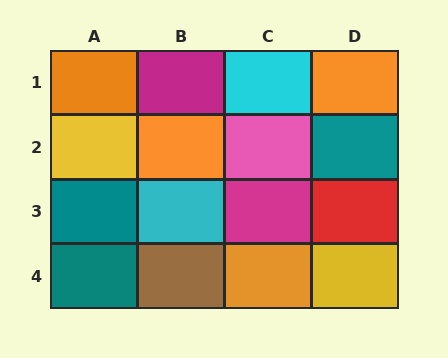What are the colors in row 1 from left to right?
Orange, magenta, cyan, orange.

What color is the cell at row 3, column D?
Red.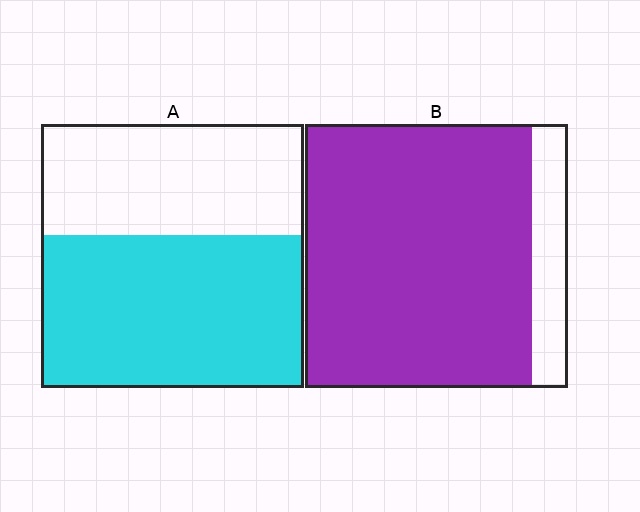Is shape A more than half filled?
Yes.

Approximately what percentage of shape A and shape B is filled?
A is approximately 60% and B is approximately 85%.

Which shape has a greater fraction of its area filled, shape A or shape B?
Shape B.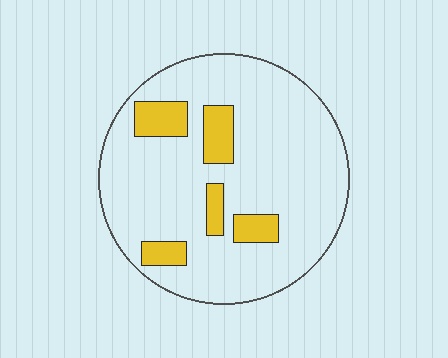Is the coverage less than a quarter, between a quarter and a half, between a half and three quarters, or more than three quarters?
Less than a quarter.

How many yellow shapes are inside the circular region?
5.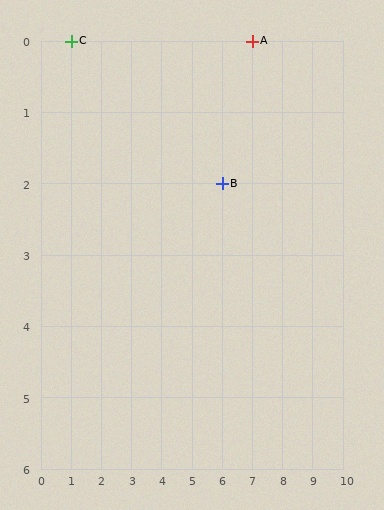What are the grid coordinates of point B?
Point B is at grid coordinates (6, 2).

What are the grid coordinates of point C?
Point C is at grid coordinates (1, 0).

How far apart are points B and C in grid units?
Points B and C are 5 columns and 2 rows apart (about 5.4 grid units diagonally).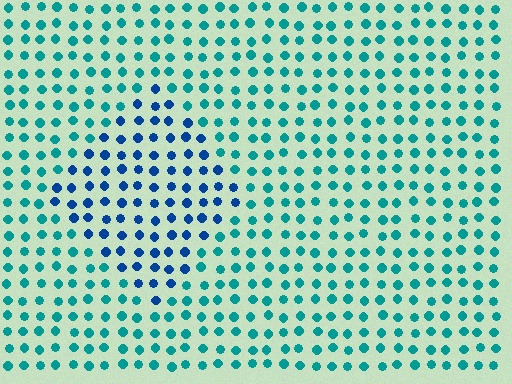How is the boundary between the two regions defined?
The boundary is defined purely by a slight shift in hue (about 37 degrees). Spacing, size, and orientation are identical on both sides.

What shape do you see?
I see a diamond.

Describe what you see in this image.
The image is filled with small teal elements in a uniform arrangement. A diamond-shaped region is visible where the elements are tinted to a slightly different hue, forming a subtle color boundary.